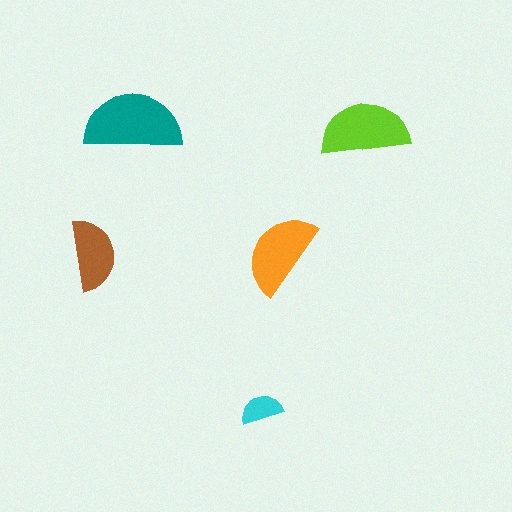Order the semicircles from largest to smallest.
the teal one, the lime one, the orange one, the brown one, the cyan one.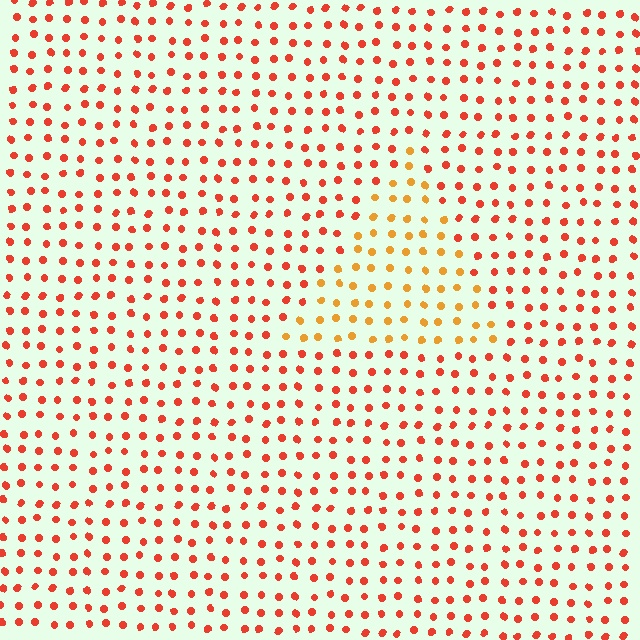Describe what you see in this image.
The image is filled with small red elements in a uniform arrangement. A triangle-shaped region is visible where the elements are tinted to a slightly different hue, forming a subtle color boundary.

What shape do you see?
I see a triangle.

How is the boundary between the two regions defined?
The boundary is defined purely by a slight shift in hue (about 31 degrees). Spacing, size, and orientation are identical on both sides.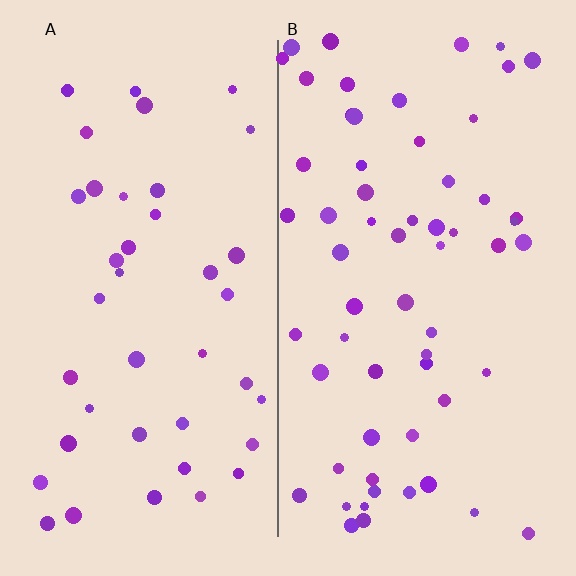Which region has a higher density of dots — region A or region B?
B (the right).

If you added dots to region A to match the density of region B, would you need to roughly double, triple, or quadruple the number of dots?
Approximately double.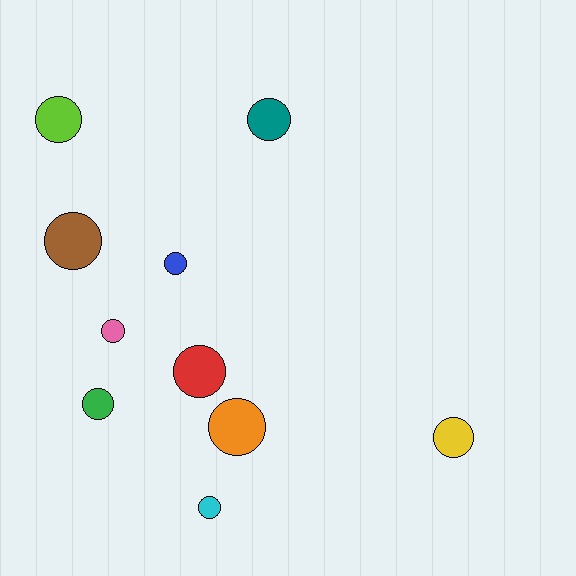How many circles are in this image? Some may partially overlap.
There are 10 circles.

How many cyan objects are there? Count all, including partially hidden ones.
There is 1 cyan object.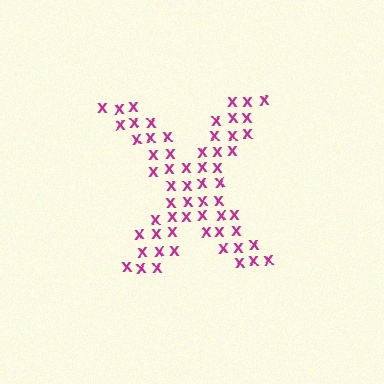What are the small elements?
The small elements are letter X's.